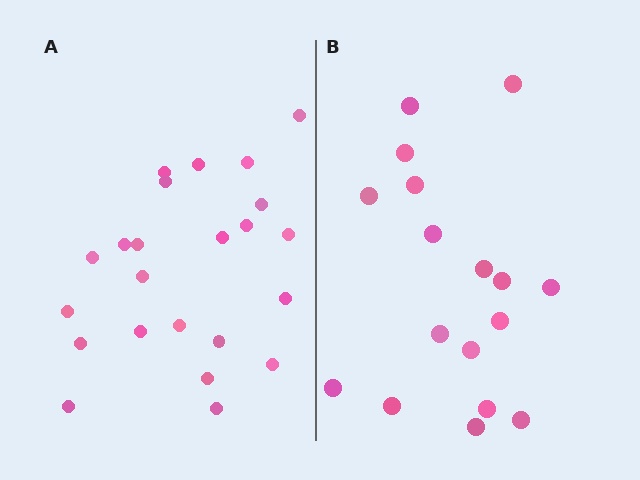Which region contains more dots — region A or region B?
Region A (the left region) has more dots.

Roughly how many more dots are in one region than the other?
Region A has about 6 more dots than region B.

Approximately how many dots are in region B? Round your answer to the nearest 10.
About 20 dots. (The exact count is 17, which rounds to 20.)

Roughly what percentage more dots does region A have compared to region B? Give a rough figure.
About 35% more.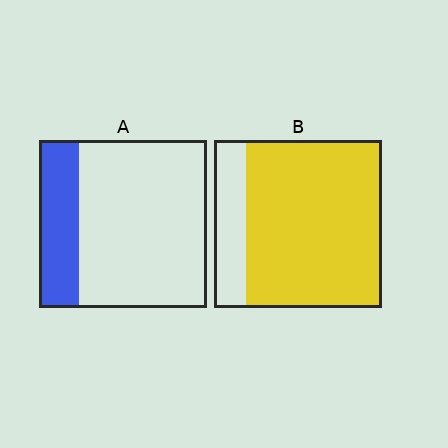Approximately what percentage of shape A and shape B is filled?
A is approximately 25% and B is approximately 80%.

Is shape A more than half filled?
No.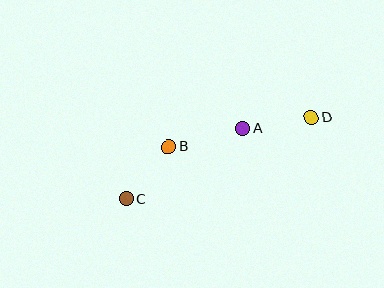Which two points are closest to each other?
Points B and C are closest to each other.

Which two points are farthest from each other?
Points C and D are farthest from each other.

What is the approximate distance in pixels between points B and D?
The distance between B and D is approximately 145 pixels.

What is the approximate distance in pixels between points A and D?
The distance between A and D is approximately 70 pixels.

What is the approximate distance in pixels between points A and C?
The distance between A and C is approximately 136 pixels.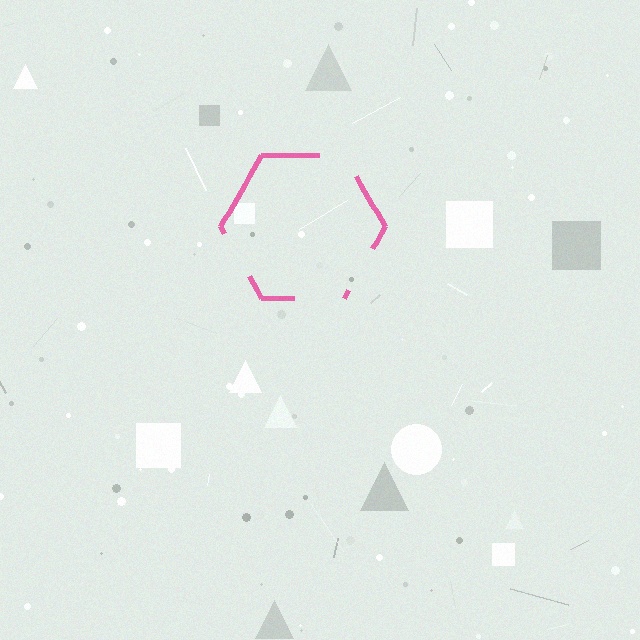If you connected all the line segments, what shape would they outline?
They would outline a hexagon.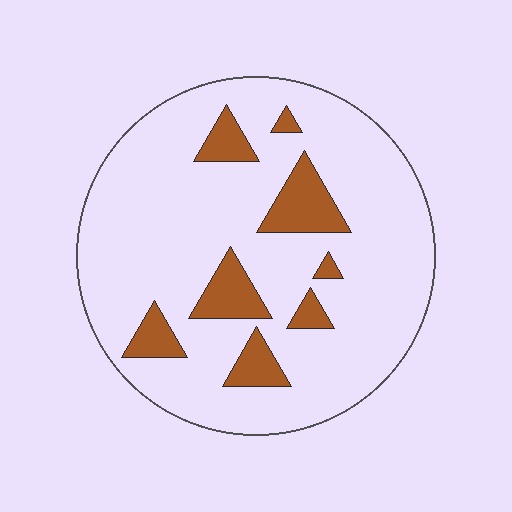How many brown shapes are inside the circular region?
8.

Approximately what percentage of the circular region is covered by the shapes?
Approximately 15%.